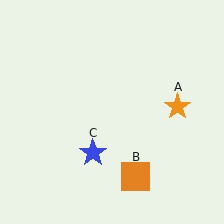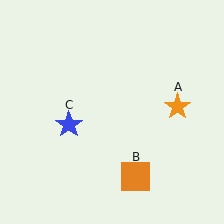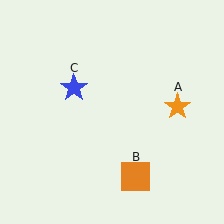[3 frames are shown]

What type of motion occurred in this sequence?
The blue star (object C) rotated clockwise around the center of the scene.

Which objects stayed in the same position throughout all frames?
Orange star (object A) and orange square (object B) remained stationary.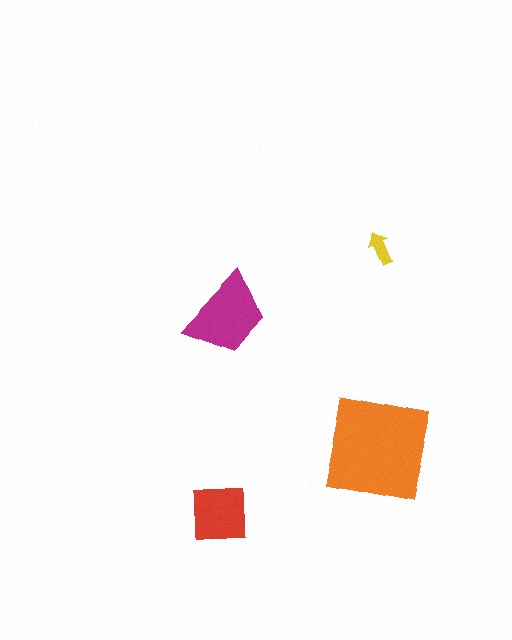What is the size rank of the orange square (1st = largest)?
1st.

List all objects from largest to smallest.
The orange square, the magenta trapezoid, the red square, the yellow arrow.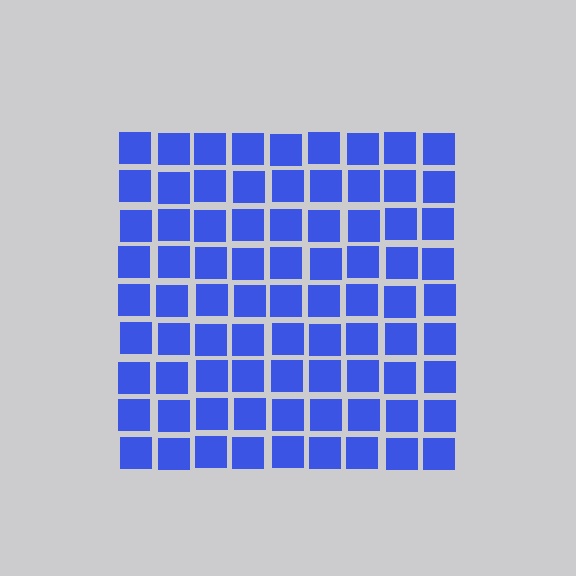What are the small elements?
The small elements are squares.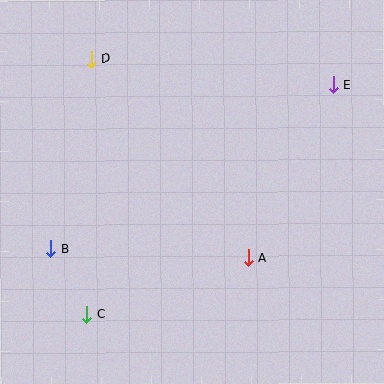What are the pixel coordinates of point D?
Point D is at (92, 59).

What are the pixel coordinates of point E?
Point E is at (334, 85).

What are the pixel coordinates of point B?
Point B is at (51, 249).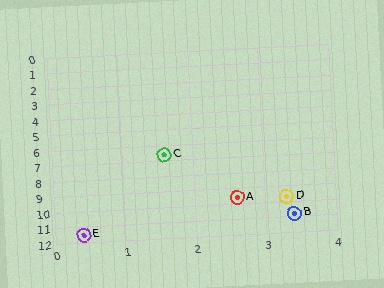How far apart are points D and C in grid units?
Points D and C are about 3.5 grid units apart.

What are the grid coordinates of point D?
Point D is at approximately (3.3, 9.7).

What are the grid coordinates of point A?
Point A is at approximately (2.6, 9.6).